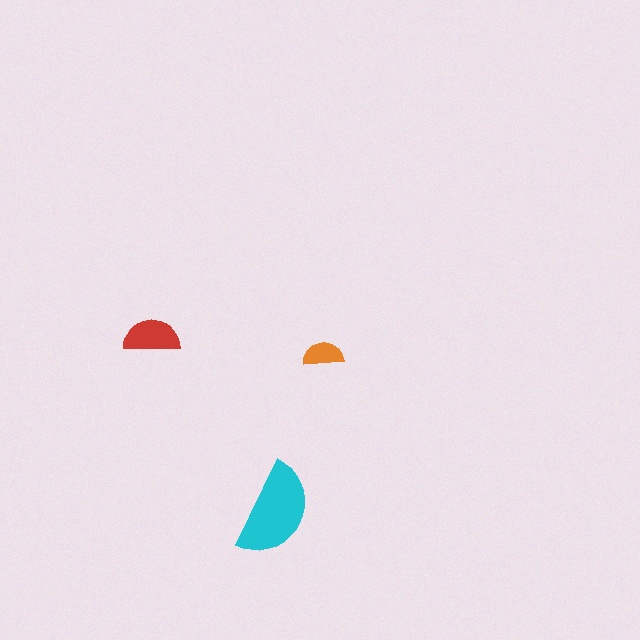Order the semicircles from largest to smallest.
the cyan one, the red one, the orange one.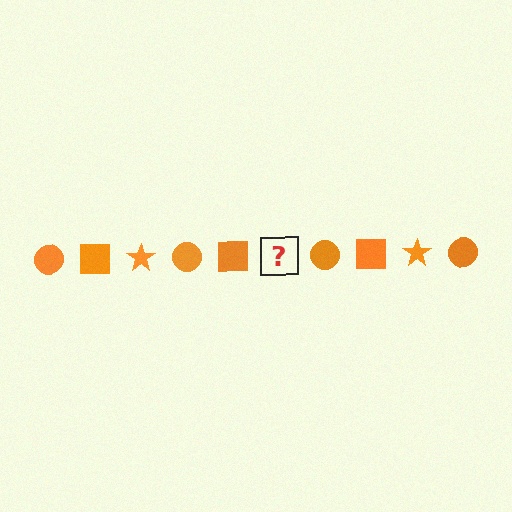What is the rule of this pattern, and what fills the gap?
The rule is that the pattern cycles through circle, square, star shapes in orange. The gap should be filled with an orange star.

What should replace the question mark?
The question mark should be replaced with an orange star.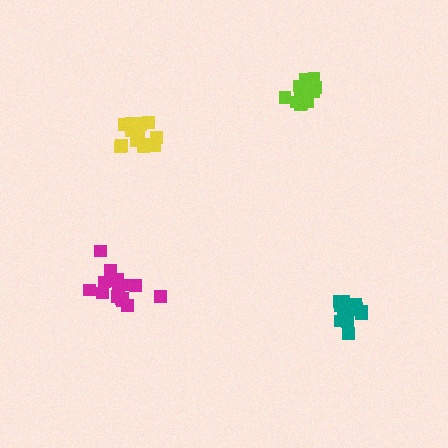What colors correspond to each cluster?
The clusters are colored: magenta, teal, lime, yellow.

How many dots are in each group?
Group 1: 16 dots, Group 2: 12 dots, Group 3: 12 dots, Group 4: 16 dots (56 total).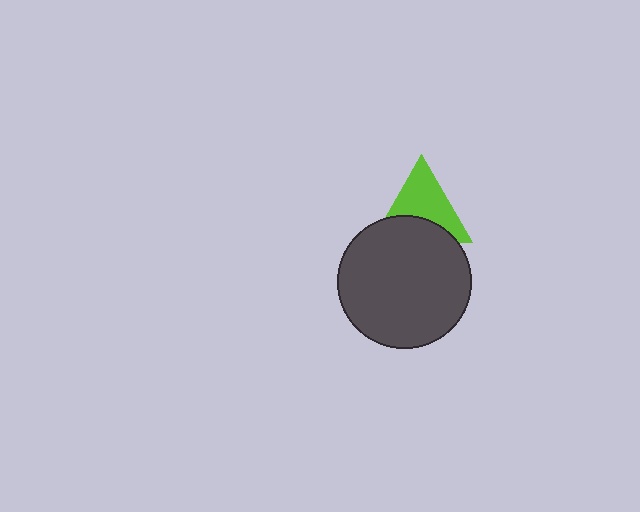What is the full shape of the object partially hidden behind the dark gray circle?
The partially hidden object is a lime triangle.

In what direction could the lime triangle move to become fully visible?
The lime triangle could move up. That would shift it out from behind the dark gray circle entirely.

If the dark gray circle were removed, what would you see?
You would see the complete lime triangle.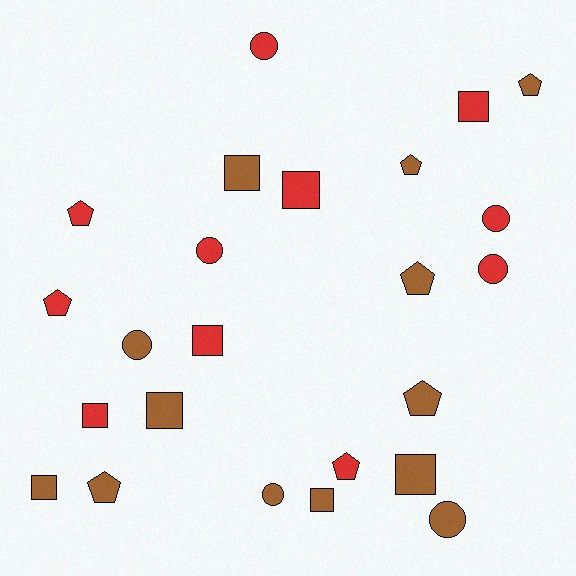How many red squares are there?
There are 4 red squares.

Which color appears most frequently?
Brown, with 13 objects.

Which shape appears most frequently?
Square, with 9 objects.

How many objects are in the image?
There are 24 objects.